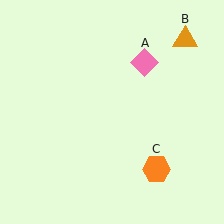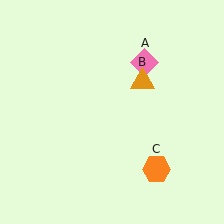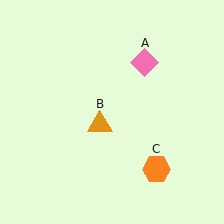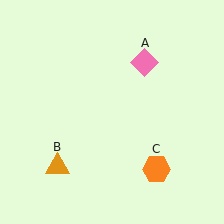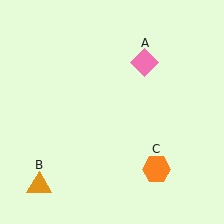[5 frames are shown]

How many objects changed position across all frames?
1 object changed position: orange triangle (object B).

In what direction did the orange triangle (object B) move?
The orange triangle (object B) moved down and to the left.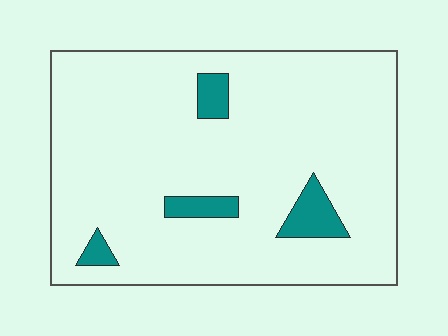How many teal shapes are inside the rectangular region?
4.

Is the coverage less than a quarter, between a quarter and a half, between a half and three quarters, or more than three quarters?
Less than a quarter.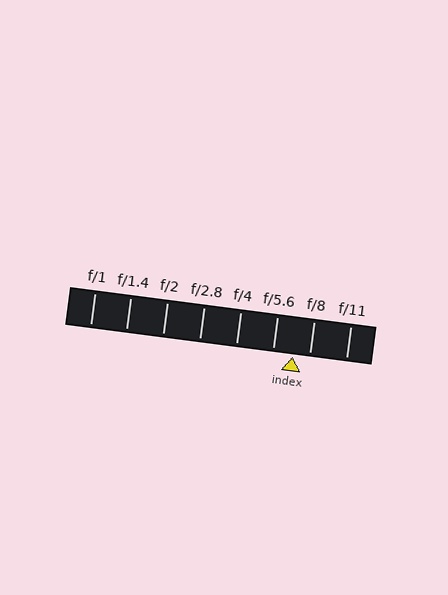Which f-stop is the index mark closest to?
The index mark is closest to f/8.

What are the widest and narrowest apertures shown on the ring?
The widest aperture shown is f/1 and the narrowest is f/11.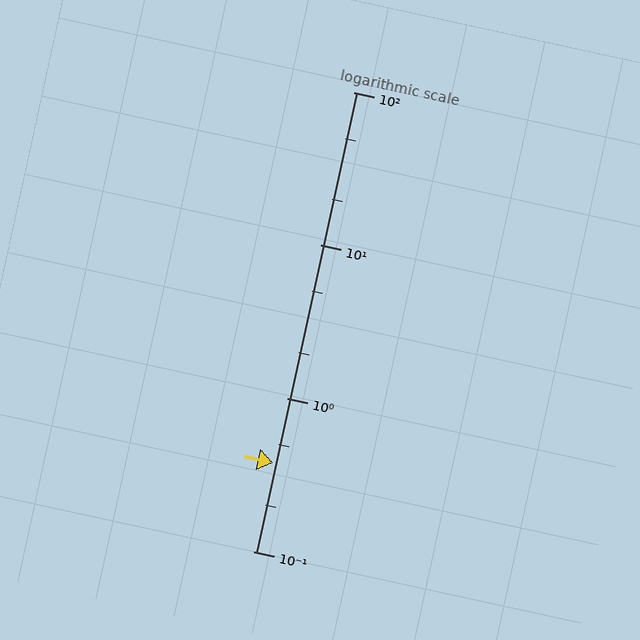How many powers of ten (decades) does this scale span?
The scale spans 3 decades, from 0.1 to 100.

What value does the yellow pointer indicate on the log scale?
The pointer indicates approximately 0.38.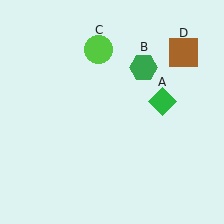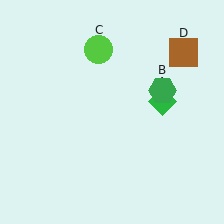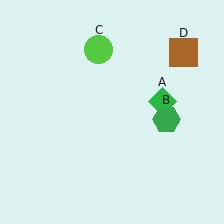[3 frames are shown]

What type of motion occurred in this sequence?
The green hexagon (object B) rotated clockwise around the center of the scene.